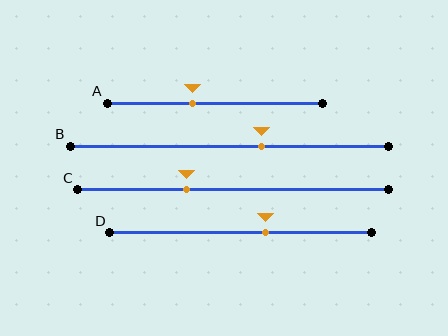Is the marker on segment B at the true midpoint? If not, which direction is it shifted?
No, the marker on segment B is shifted to the right by about 10% of the segment length.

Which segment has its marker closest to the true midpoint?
Segment D has its marker closest to the true midpoint.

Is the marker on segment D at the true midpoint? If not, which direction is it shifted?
No, the marker on segment D is shifted to the right by about 9% of the segment length.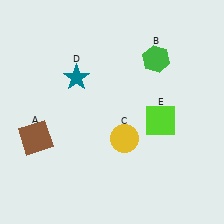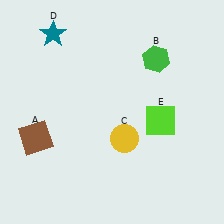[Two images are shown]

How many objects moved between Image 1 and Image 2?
1 object moved between the two images.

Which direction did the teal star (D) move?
The teal star (D) moved up.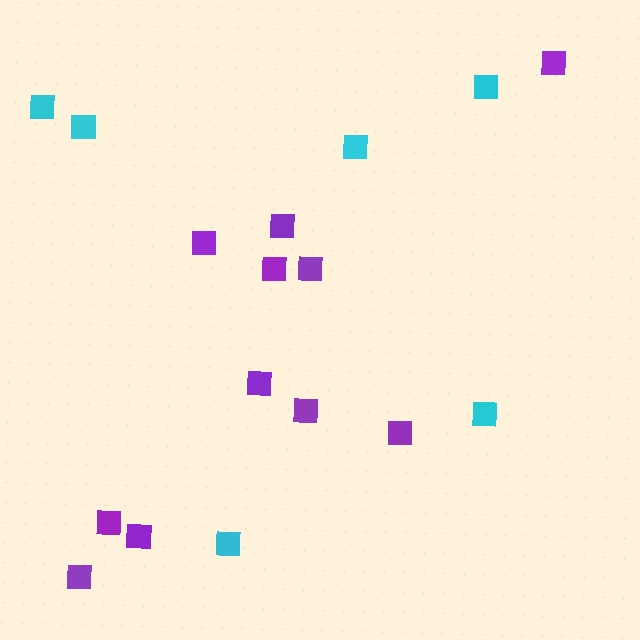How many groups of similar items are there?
There are 2 groups: one group of purple squares (11) and one group of cyan squares (6).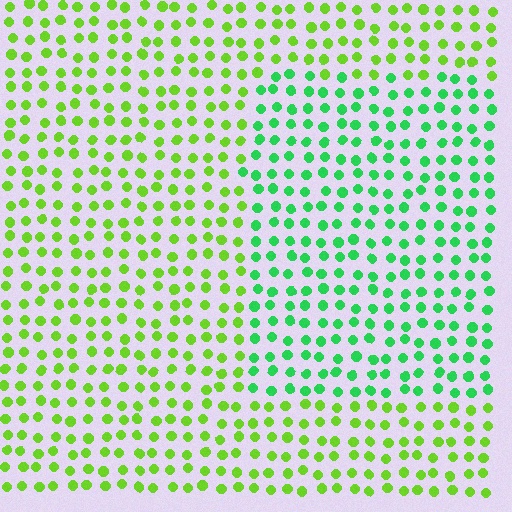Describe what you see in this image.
The image is filled with small lime elements in a uniform arrangement. A rectangle-shaped region is visible where the elements are tinted to a slightly different hue, forming a subtle color boundary.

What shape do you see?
I see a rectangle.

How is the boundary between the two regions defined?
The boundary is defined purely by a slight shift in hue (about 39 degrees). Spacing, size, and orientation are identical on both sides.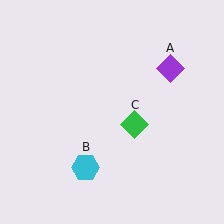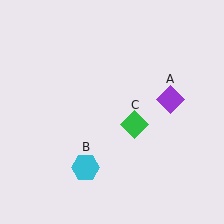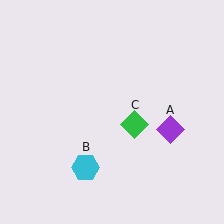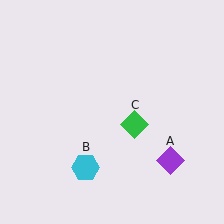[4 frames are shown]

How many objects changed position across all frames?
1 object changed position: purple diamond (object A).